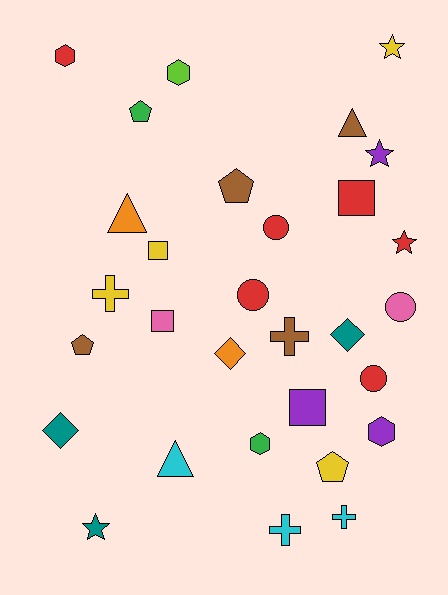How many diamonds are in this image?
There are 3 diamonds.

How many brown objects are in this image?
There are 4 brown objects.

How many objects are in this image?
There are 30 objects.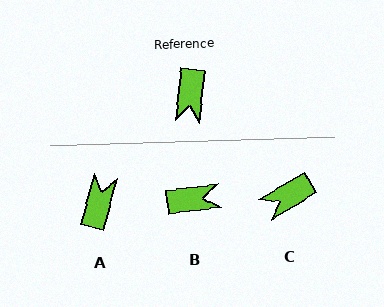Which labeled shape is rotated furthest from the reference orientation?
A, about 171 degrees away.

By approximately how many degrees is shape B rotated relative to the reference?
Approximately 102 degrees counter-clockwise.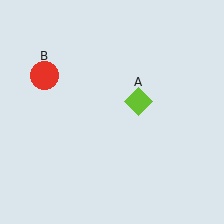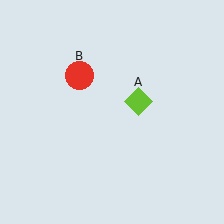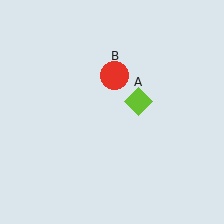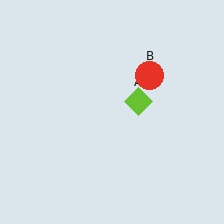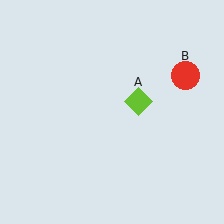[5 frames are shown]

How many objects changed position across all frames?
1 object changed position: red circle (object B).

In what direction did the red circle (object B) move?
The red circle (object B) moved right.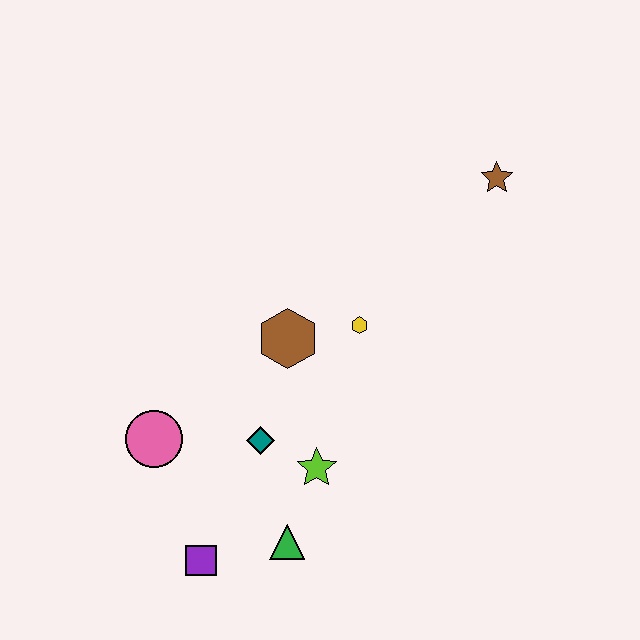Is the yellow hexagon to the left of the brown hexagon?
No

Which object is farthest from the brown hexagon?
The brown star is farthest from the brown hexagon.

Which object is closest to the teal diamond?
The lime star is closest to the teal diamond.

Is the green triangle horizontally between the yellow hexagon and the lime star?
No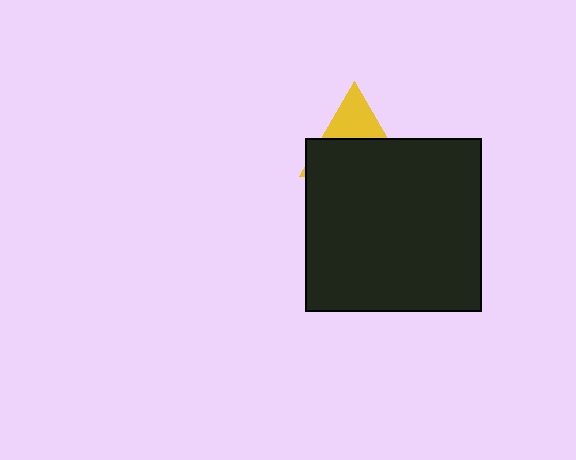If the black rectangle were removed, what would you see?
You would see the complete yellow triangle.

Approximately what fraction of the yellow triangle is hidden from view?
Roughly 65% of the yellow triangle is hidden behind the black rectangle.